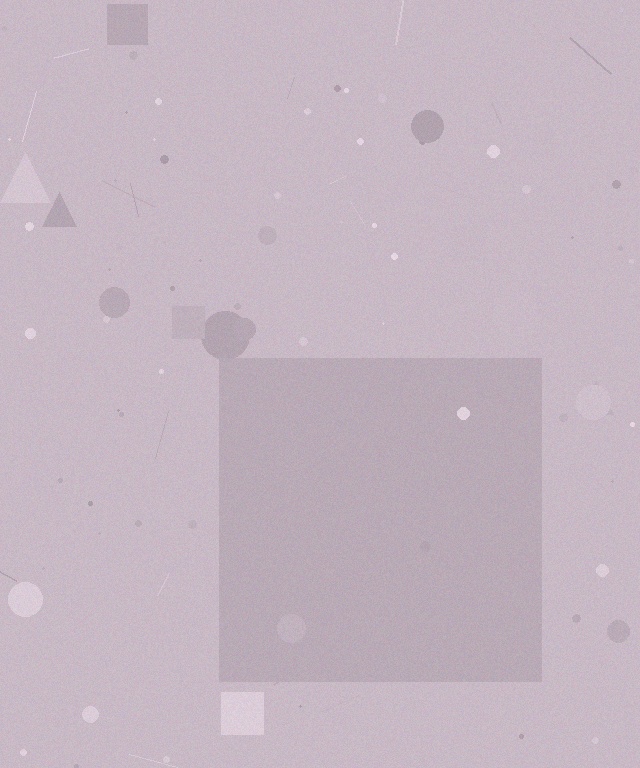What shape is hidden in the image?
A square is hidden in the image.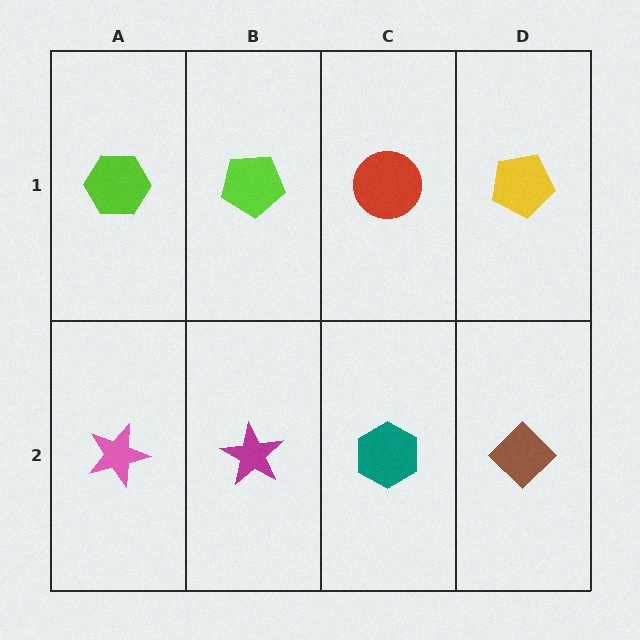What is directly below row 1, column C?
A teal hexagon.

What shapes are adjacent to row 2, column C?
A red circle (row 1, column C), a magenta star (row 2, column B), a brown diamond (row 2, column D).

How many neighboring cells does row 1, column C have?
3.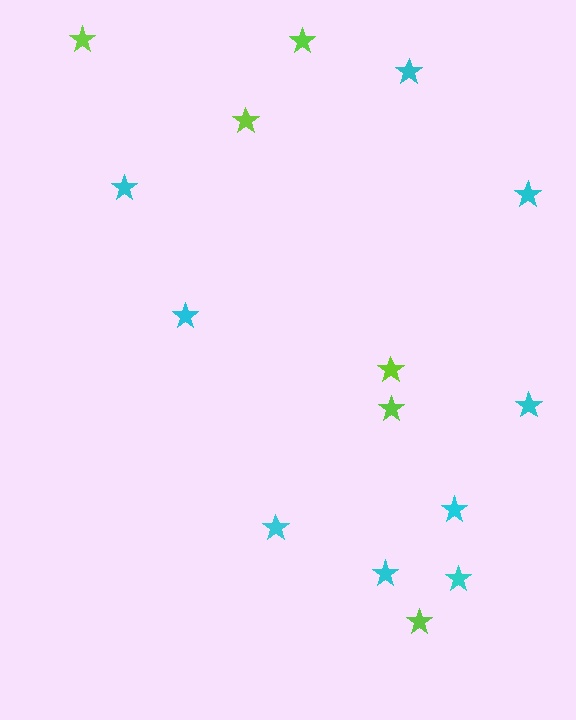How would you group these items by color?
There are 2 groups: one group of lime stars (6) and one group of cyan stars (9).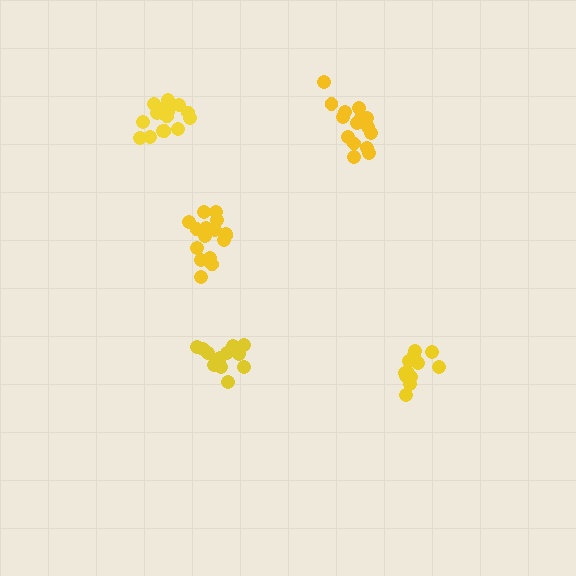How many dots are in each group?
Group 1: 16 dots, Group 2: 13 dots, Group 3: 16 dots, Group 4: 16 dots, Group 5: 12 dots (73 total).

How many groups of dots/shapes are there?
There are 5 groups.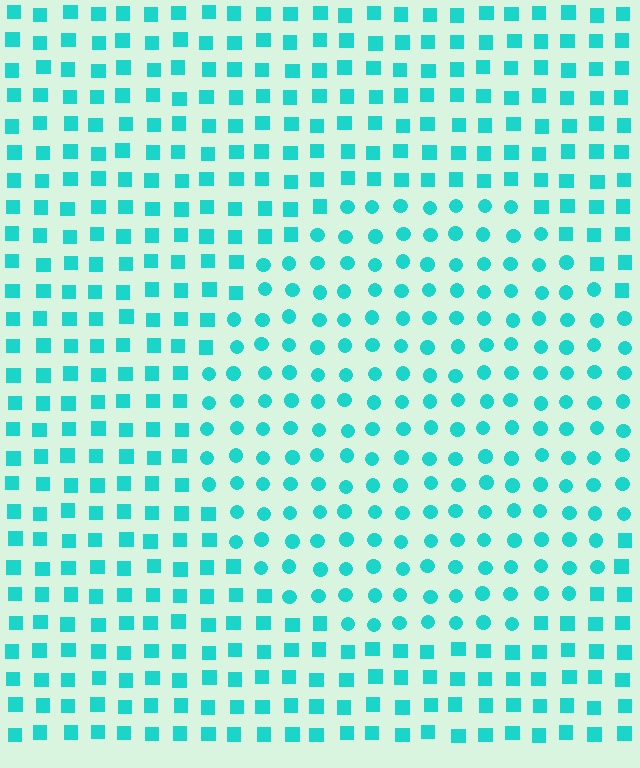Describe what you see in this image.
The image is filled with small cyan elements arranged in a uniform grid. A circle-shaped region contains circles, while the surrounding area contains squares. The boundary is defined purely by the change in element shape.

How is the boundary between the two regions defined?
The boundary is defined by a change in element shape: circles inside vs. squares outside. All elements share the same color and spacing.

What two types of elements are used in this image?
The image uses circles inside the circle region and squares outside it.